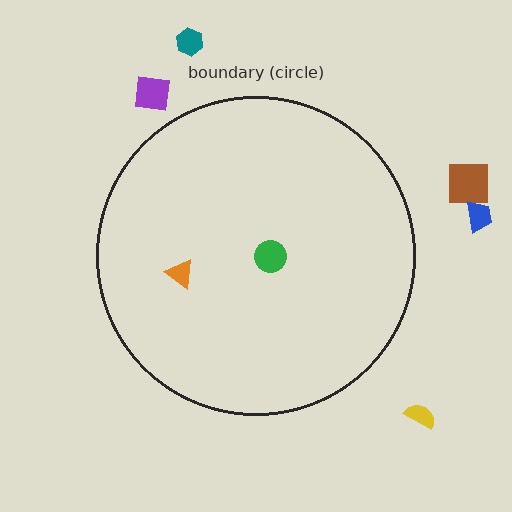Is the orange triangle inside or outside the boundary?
Inside.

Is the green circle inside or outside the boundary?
Inside.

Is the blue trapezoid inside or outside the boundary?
Outside.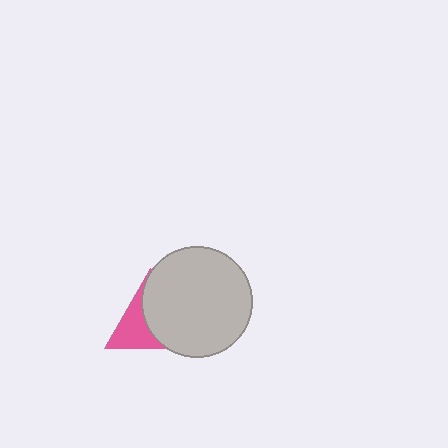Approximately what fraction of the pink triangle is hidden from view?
Roughly 57% of the pink triangle is hidden behind the light gray circle.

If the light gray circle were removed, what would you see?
You would see the complete pink triangle.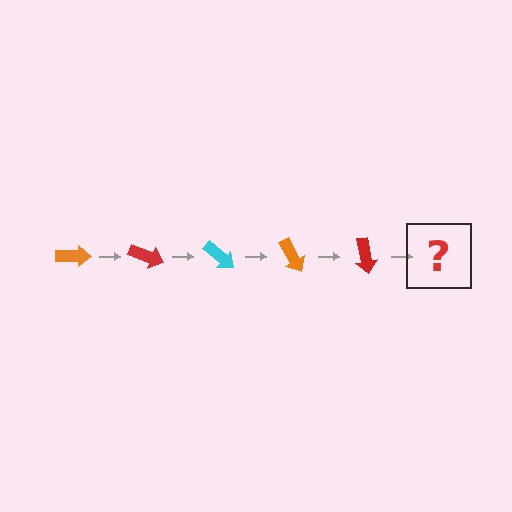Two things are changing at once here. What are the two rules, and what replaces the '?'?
The two rules are that it rotates 20 degrees each step and the color cycles through orange, red, and cyan. The '?' should be a cyan arrow, rotated 100 degrees from the start.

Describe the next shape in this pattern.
It should be a cyan arrow, rotated 100 degrees from the start.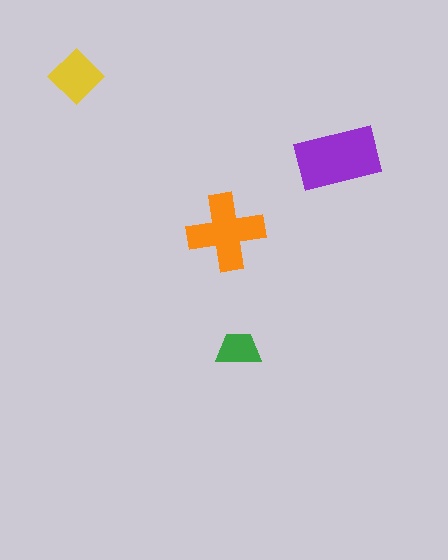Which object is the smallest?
The green trapezoid.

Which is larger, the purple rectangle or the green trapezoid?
The purple rectangle.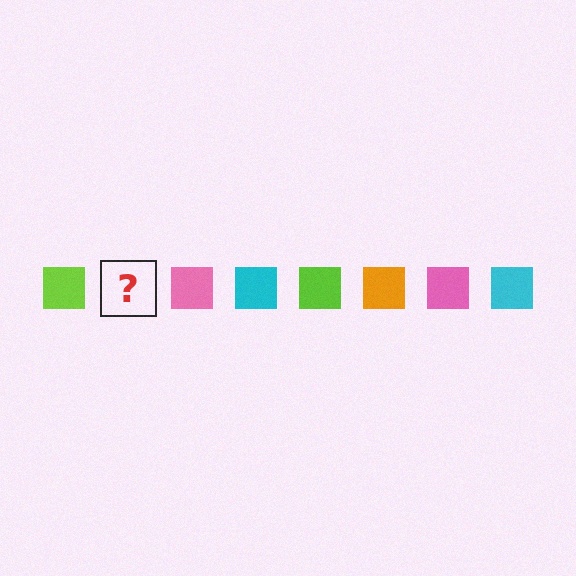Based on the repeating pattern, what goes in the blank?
The blank should be an orange square.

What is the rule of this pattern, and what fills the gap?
The rule is that the pattern cycles through lime, orange, pink, cyan squares. The gap should be filled with an orange square.